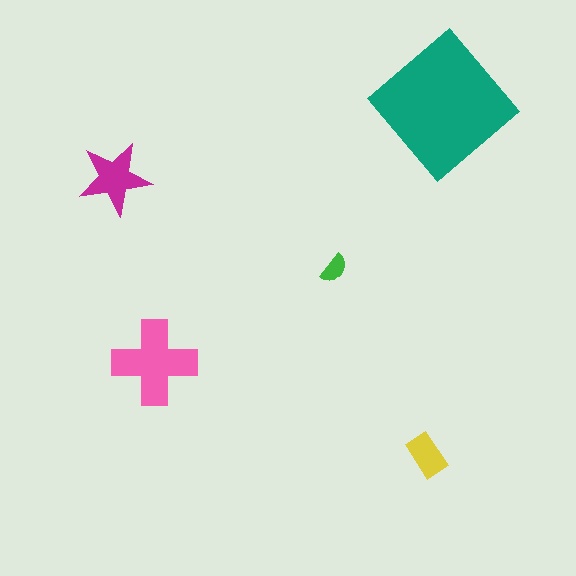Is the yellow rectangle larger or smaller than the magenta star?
Smaller.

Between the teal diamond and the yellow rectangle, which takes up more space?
The teal diamond.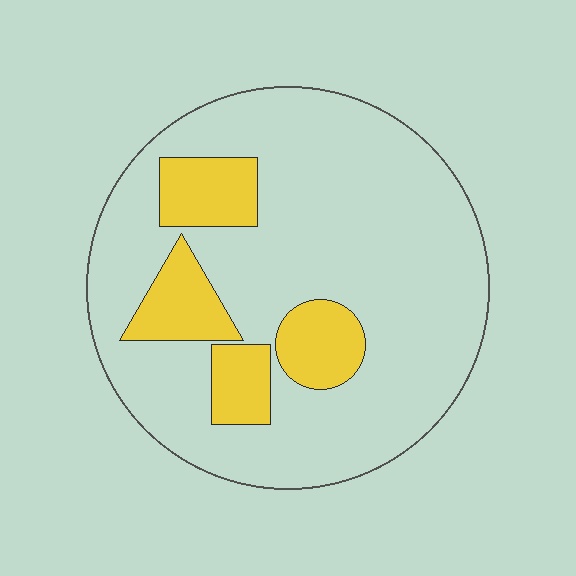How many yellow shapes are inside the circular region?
4.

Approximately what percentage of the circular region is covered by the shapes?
Approximately 20%.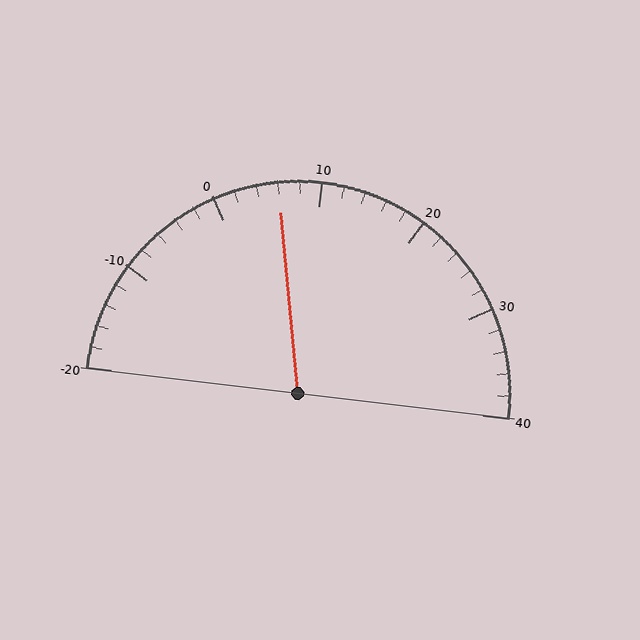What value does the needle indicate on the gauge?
The needle indicates approximately 6.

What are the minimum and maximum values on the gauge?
The gauge ranges from -20 to 40.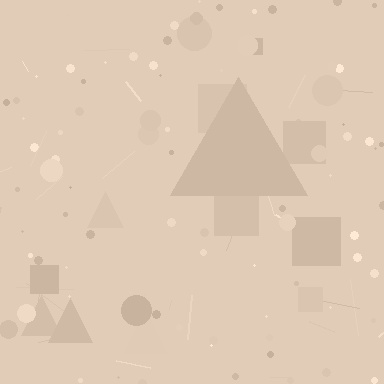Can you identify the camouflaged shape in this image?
The camouflaged shape is a triangle.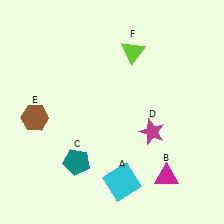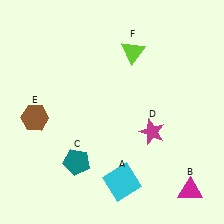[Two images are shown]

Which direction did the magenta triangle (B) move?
The magenta triangle (B) moved right.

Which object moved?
The magenta triangle (B) moved right.